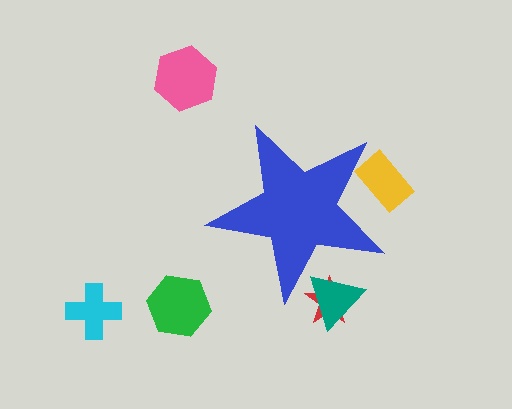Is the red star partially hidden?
Yes, the red star is partially hidden behind the blue star.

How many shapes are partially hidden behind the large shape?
3 shapes are partially hidden.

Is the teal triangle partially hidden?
Yes, the teal triangle is partially hidden behind the blue star.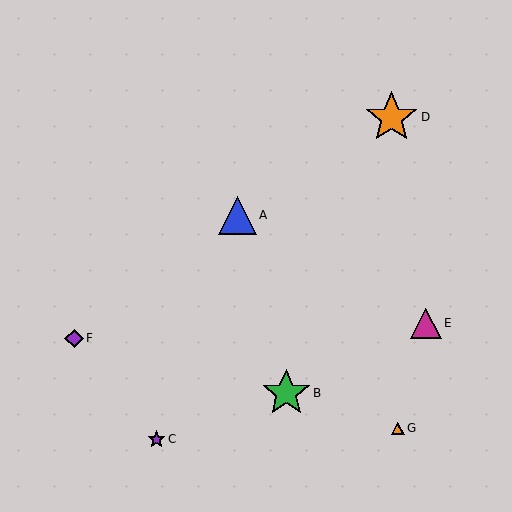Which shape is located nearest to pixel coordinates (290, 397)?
The green star (labeled B) at (286, 393) is nearest to that location.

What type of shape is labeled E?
Shape E is a magenta triangle.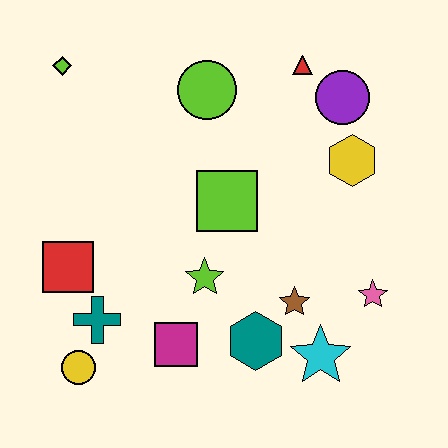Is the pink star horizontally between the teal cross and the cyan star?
No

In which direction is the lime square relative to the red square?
The lime square is to the right of the red square.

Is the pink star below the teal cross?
No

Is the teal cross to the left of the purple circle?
Yes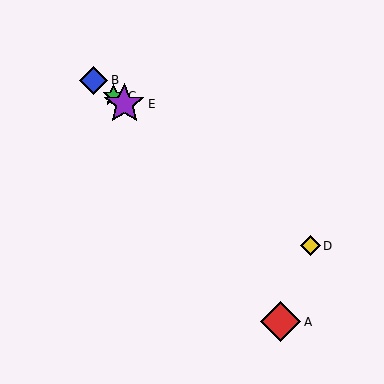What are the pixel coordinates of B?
Object B is at (94, 80).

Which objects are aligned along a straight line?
Objects B, C, D, E are aligned along a straight line.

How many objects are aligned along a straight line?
4 objects (B, C, D, E) are aligned along a straight line.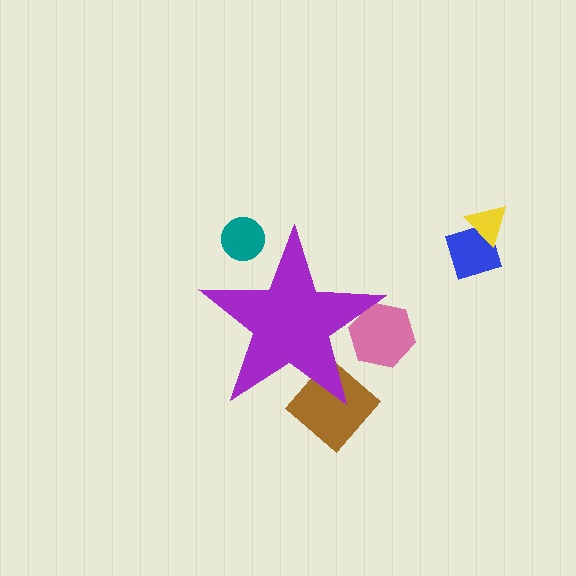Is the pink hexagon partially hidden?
Yes, the pink hexagon is partially hidden behind the purple star.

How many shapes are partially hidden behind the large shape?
3 shapes are partially hidden.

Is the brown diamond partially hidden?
Yes, the brown diamond is partially hidden behind the purple star.